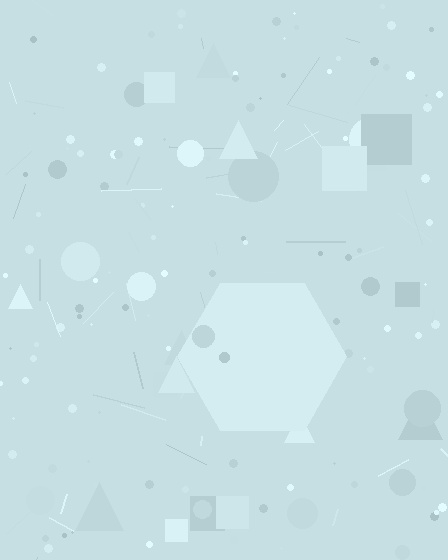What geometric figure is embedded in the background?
A hexagon is embedded in the background.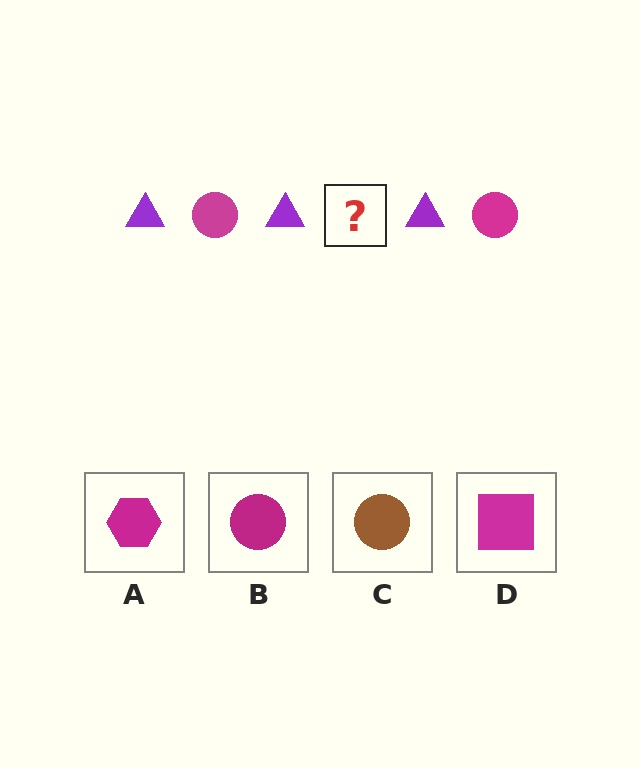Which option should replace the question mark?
Option B.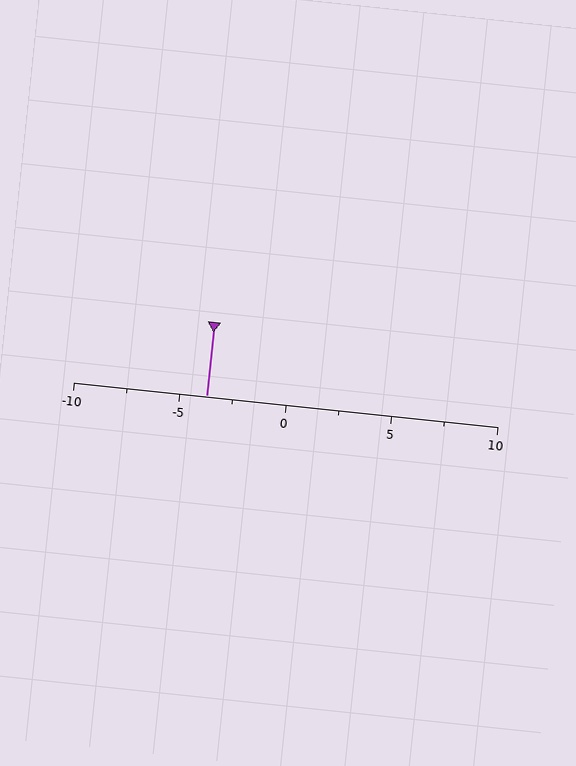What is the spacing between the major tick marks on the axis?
The major ticks are spaced 5 apart.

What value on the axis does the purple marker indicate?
The marker indicates approximately -3.8.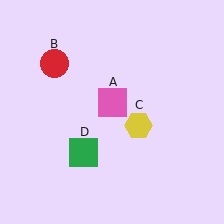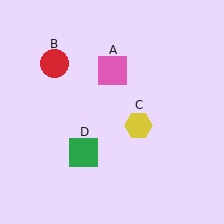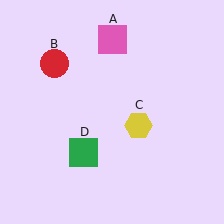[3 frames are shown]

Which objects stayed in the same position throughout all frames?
Red circle (object B) and yellow hexagon (object C) and green square (object D) remained stationary.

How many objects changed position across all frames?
1 object changed position: pink square (object A).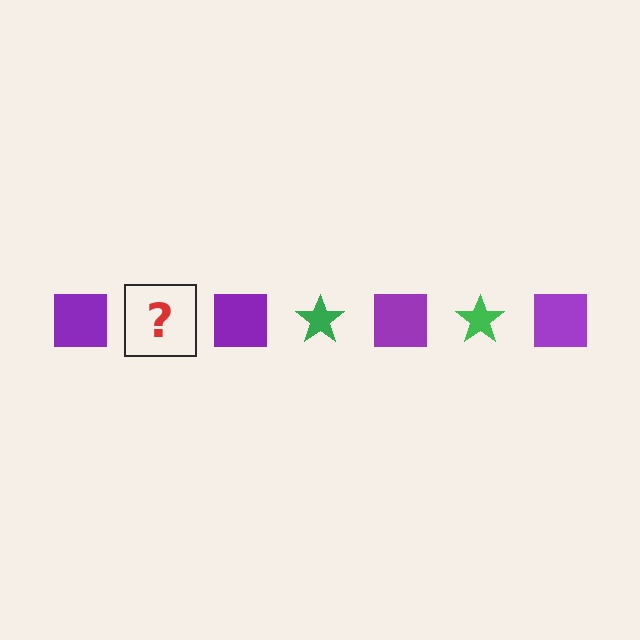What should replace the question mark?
The question mark should be replaced with a green star.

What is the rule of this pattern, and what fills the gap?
The rule is that the pattern alternates between purple square and green star. The gap should be filled with a green star.